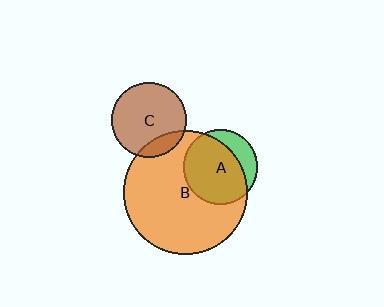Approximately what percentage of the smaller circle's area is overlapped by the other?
Approximately 15%.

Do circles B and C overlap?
Yes.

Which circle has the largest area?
Circle B (orange).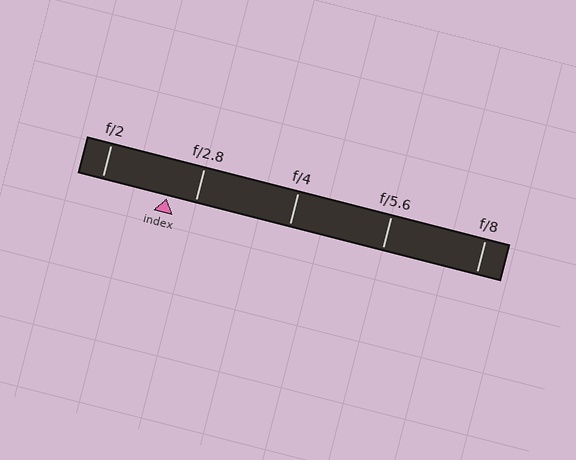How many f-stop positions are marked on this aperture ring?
There are 5 f-stop positions marked.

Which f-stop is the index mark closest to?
The index mark is closest to f/2.8.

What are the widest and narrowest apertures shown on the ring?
The widest aperture shown is f/2 and the narrowest is f/8.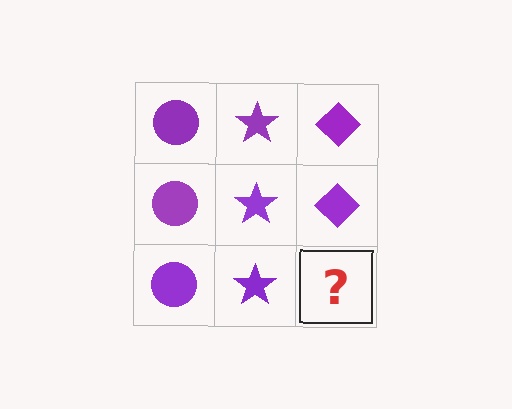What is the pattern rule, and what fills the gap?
The rule is that each column has a consistent shape. The gap should be filled with a purple diamond.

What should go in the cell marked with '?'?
The missing cell should contain a purple diamond.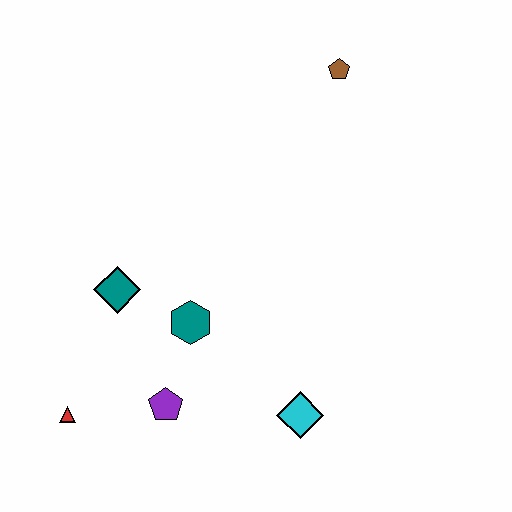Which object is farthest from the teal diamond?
The brown pentagon is farthest from the teal diamond.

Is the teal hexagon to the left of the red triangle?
No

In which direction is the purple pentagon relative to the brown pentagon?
The purple pentagon is below the brown pentagon.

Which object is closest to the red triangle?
The purple pentagon is closest to the red triangle.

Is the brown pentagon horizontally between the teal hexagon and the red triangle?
No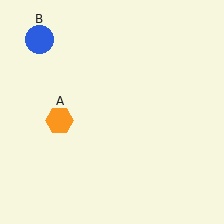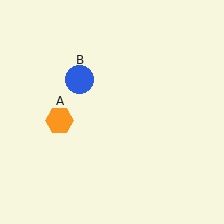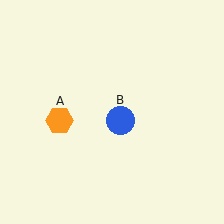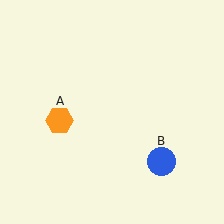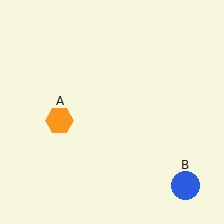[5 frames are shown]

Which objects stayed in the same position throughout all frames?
Orange hexagon (object A) remained stationary.